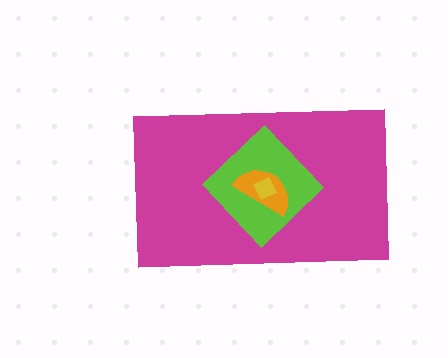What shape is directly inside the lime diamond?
The orange semicircle.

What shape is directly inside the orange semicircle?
The yellow diamond.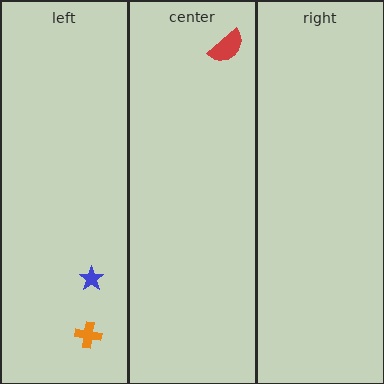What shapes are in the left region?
The orange cross, the blue star.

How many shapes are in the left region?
2.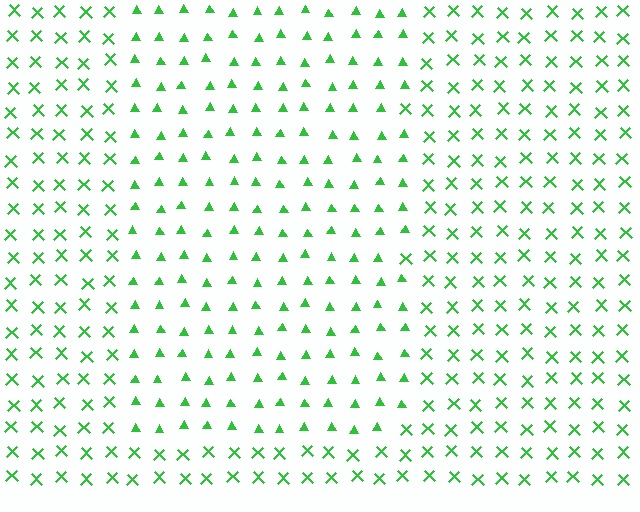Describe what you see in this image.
The image is filled with small green elements arranged in a uniform grid. A rectangle-shaped region contains triangles, while the surrounding area contains X marks. The boundary is defined purely by the change in element shape.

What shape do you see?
I see a rectangle.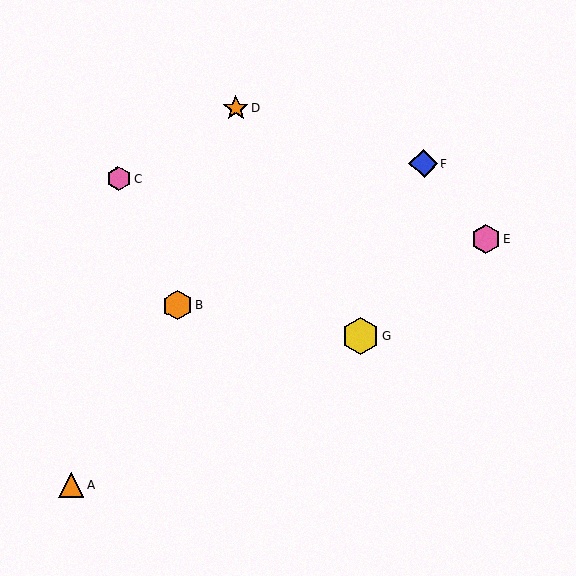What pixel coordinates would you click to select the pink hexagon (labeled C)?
Click at (118, 178) to select the pink hexagon C.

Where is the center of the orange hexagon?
The center of the orange hexagon is at (177, 305).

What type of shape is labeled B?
Shape B is an orange hexagon.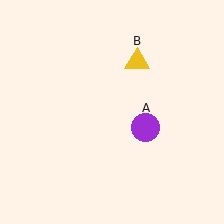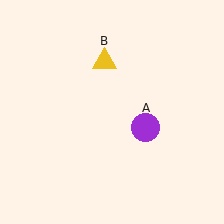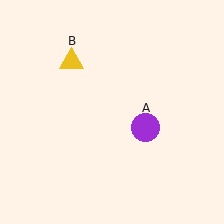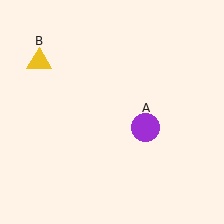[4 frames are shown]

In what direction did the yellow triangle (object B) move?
The yellow triangle (object B) moved left.